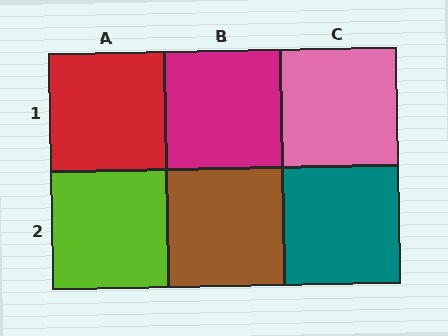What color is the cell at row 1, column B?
Magenta.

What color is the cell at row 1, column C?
Pink.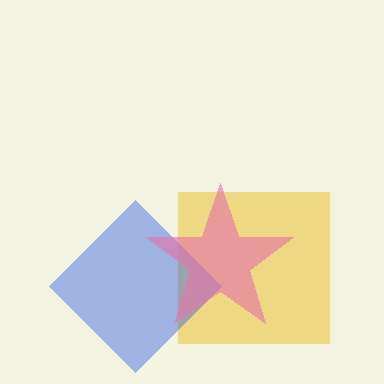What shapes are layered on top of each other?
The layered shapes are: a yellow square, a blue diamond, a pink star.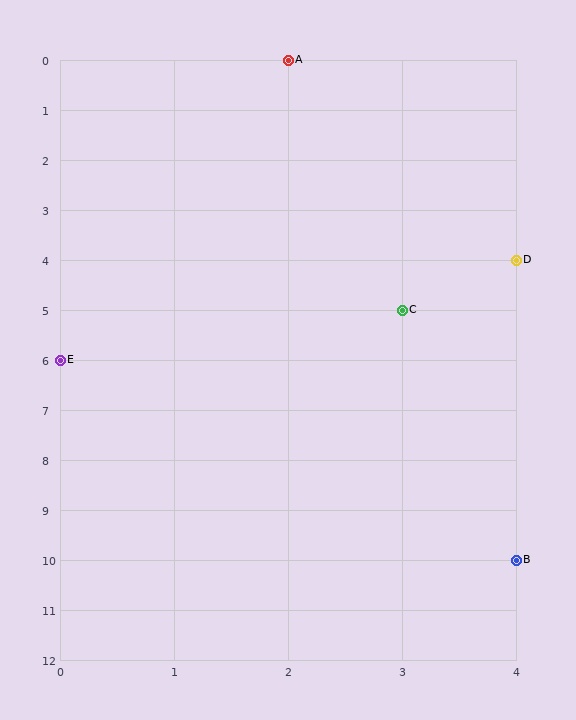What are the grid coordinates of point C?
Point C is at grid coordinates (3, 5).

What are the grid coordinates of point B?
Point B is at grid coordinates (4, 10).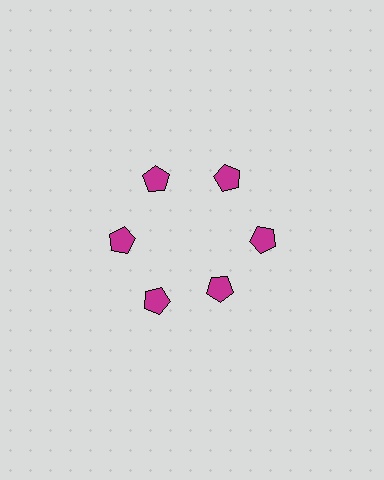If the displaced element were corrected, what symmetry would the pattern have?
It would have 6-fold rotational symmetry — the pattern would map onto itself every 60 degrees.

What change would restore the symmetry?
The symmetry would be restored by moving it outward, back onto the ring so that all 6 pentagons sit at equal angles and equal distance from the center.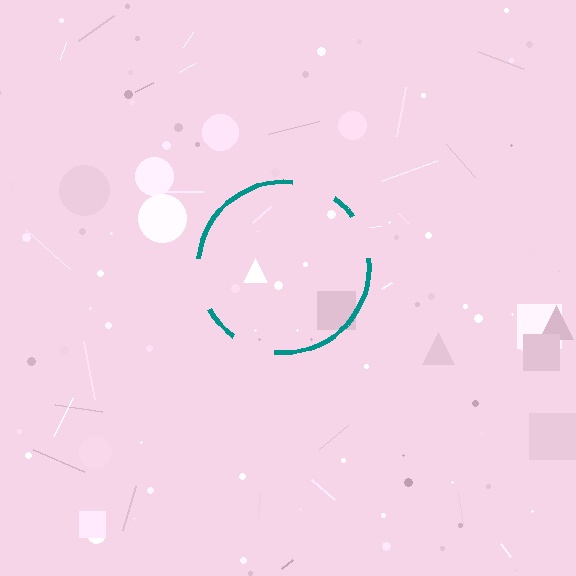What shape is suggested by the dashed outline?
The dashed outline suggests a circle.